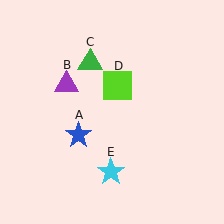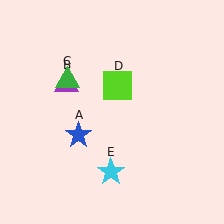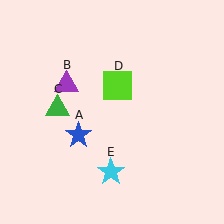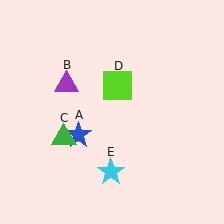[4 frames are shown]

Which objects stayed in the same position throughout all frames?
Blue star (object A) and purple triangle (object B) and lime square (object D) and cyan star (object E) remained stationary.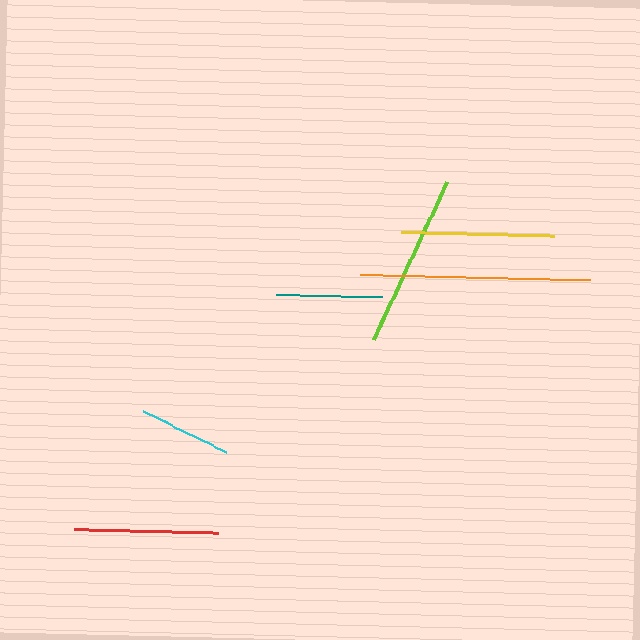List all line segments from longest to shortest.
From longest to shortest: orange, lime, yellow, red, teal, cyan.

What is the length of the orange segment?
The orange segment is approximately 230 pixels long.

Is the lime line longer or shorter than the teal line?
The lime line is longer than the teal line.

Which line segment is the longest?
The orange line is the longest at approximately 230 pixels.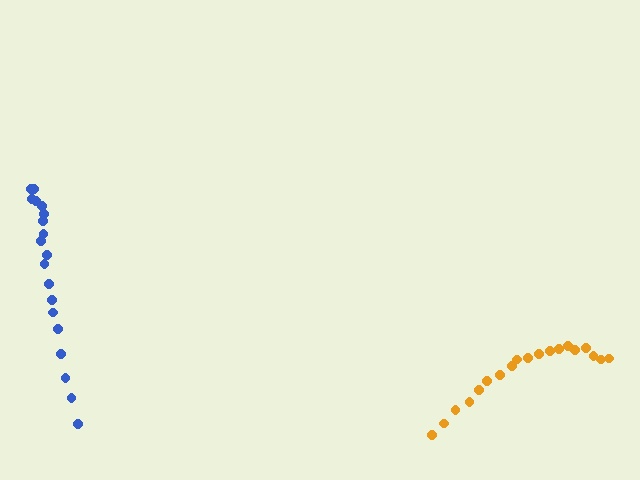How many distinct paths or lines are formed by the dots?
There are 2 distinct paths.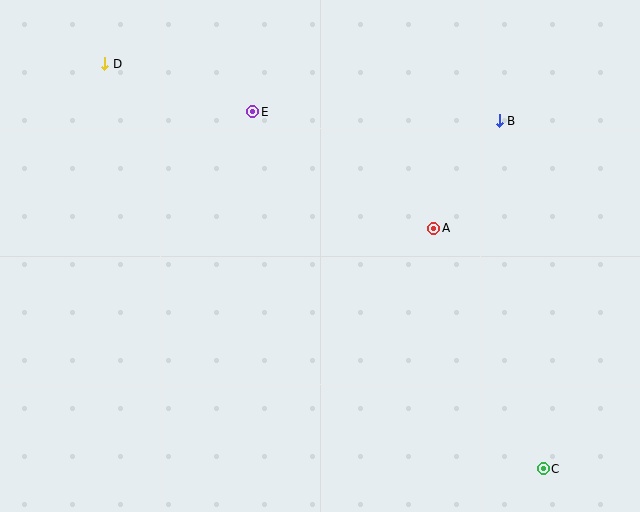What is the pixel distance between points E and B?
The distance between E and B is 247 pixels.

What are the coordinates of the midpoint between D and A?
The midpoint between D and A is at (269, 146).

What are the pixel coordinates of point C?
Point C is at (543, 469).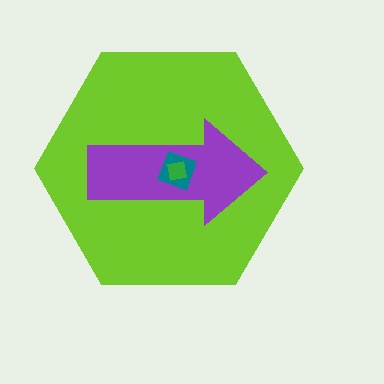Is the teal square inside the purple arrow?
Yes.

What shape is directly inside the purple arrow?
The teal square.